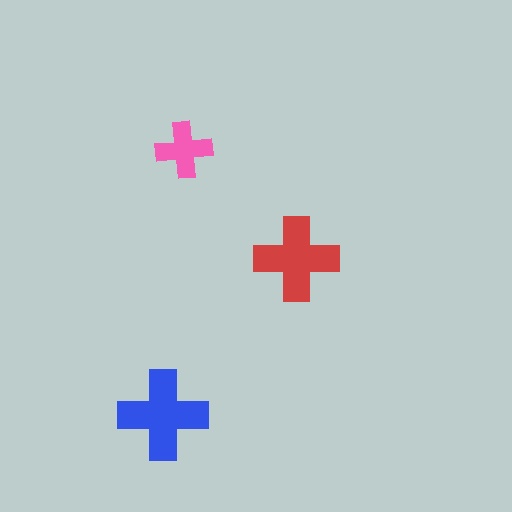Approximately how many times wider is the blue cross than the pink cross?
About 1.5 times wider.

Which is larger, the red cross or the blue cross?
The blue one.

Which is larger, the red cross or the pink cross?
The red one.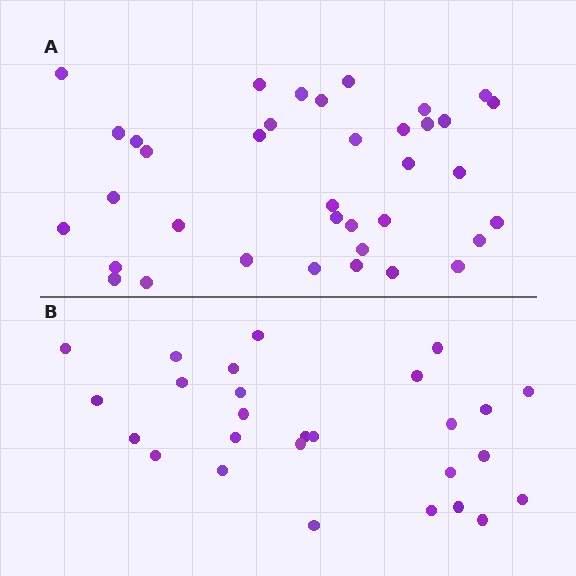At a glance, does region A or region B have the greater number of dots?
Region A (the top region) has more dots.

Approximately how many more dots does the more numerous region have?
Region A has roughly 10 or so more dots than region B.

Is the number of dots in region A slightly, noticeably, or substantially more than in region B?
Region A has noticeably more, but not dramatically so. The ratio is roughly 1.4 to 1.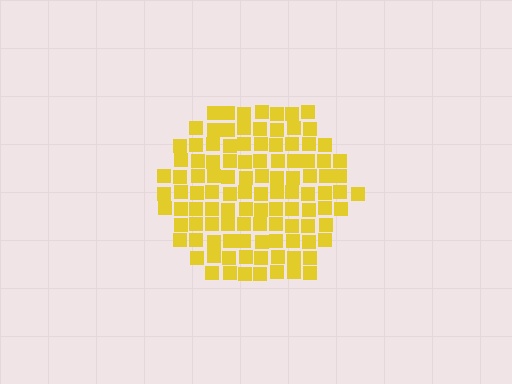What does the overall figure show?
The overall figure shows a hexagon.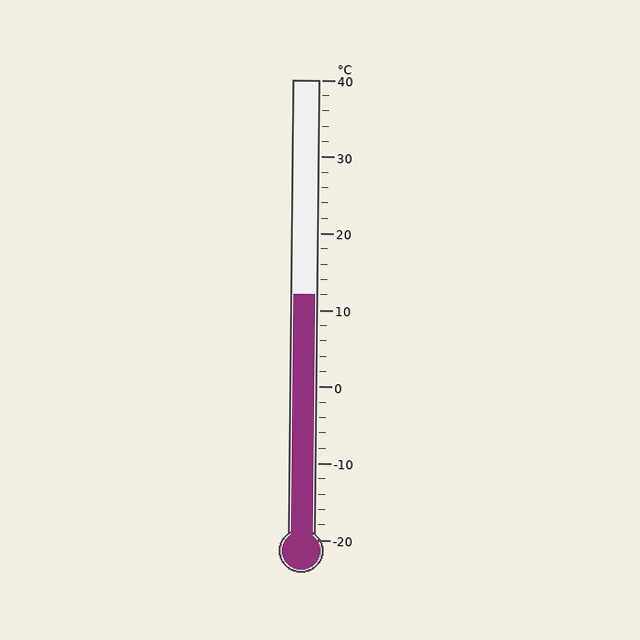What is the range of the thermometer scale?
The thermometer scale ranges from -20°C to 40°C.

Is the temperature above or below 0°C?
The temperature is above 0°C.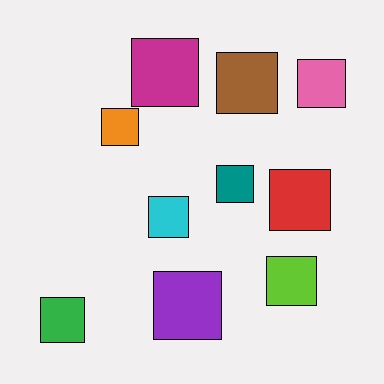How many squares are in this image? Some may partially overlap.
There are 10 squares.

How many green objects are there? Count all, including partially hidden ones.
There is 1 green object.